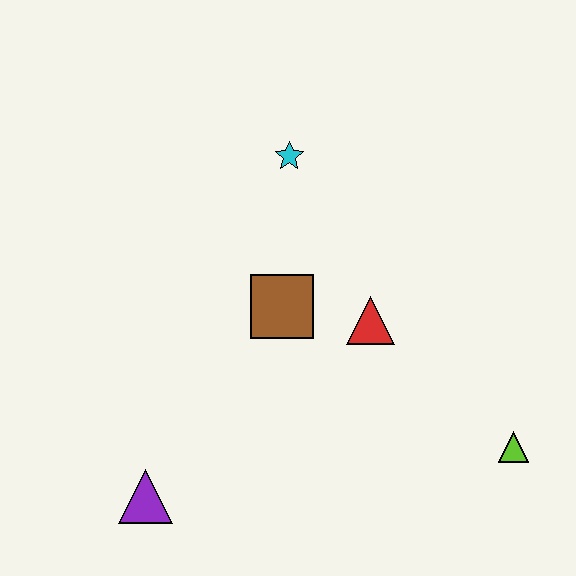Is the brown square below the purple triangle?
No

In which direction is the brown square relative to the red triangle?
The brown square is to the left of the red triangle.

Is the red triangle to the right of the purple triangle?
Yes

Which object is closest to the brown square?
The red triangle is closest to the brown square.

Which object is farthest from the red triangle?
The purple triangle is farthest from the red triangle.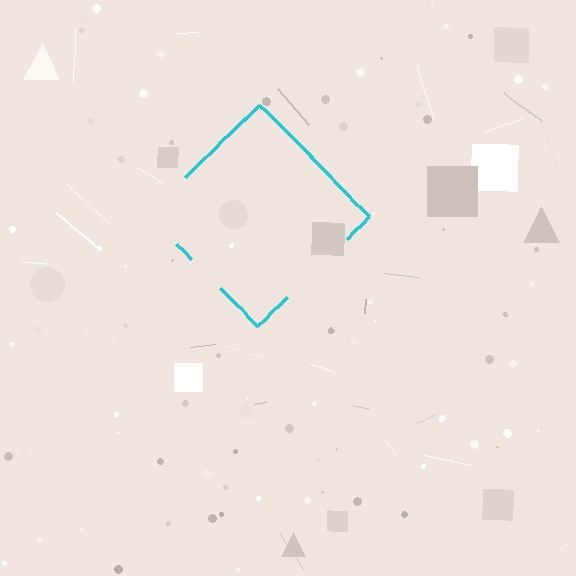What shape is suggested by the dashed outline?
The dashed outline suggests a diamond.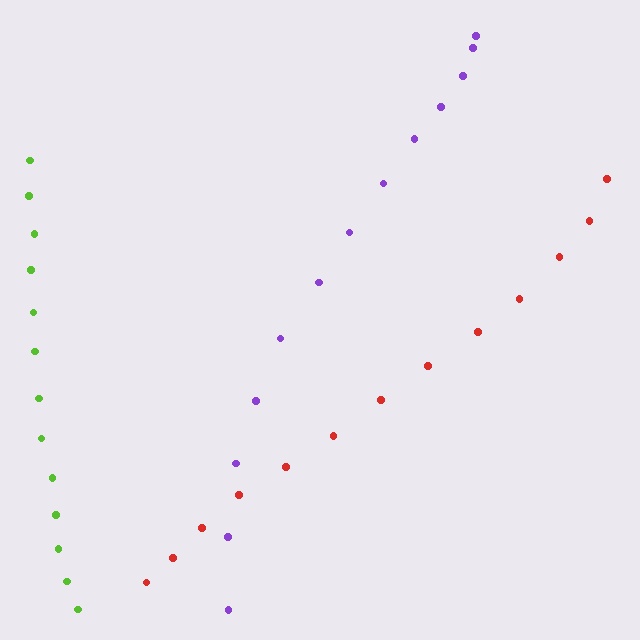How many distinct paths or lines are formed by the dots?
There are 3 distinct paths.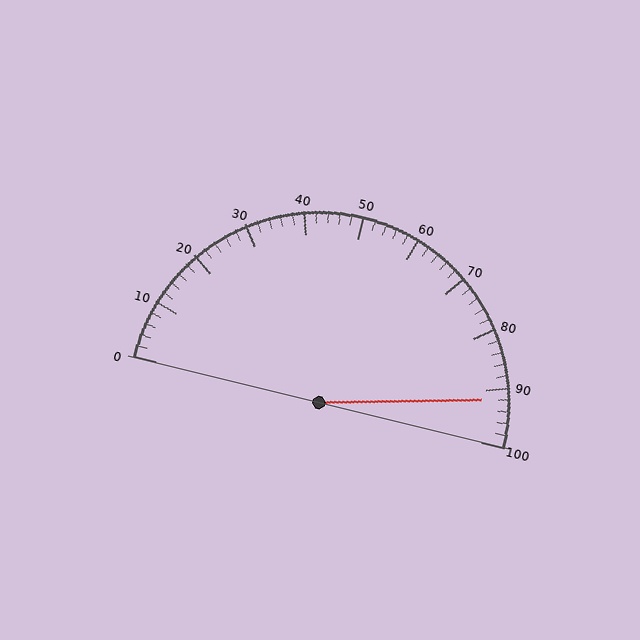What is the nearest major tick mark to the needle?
The nearest major tick mark is 90.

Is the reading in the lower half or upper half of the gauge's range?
The reading is in the upper half of the range (0 to 100).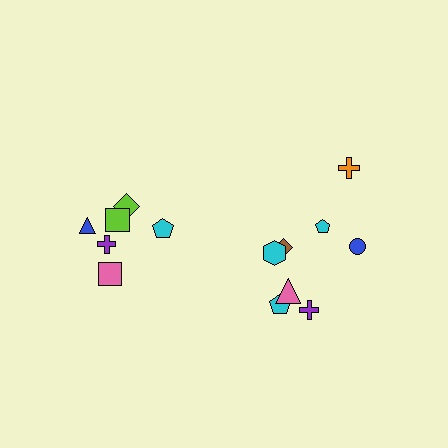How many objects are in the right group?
There are 8 objects.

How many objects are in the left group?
There are 6 objects.